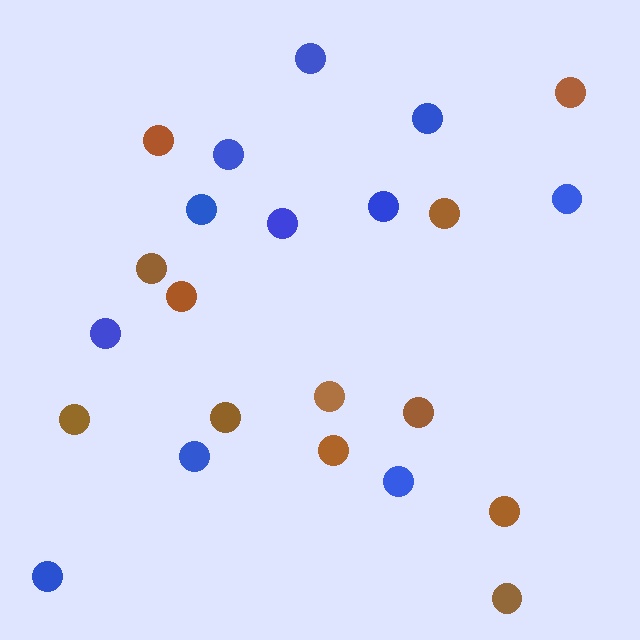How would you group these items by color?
There are 2 groups: one group of brown circles (12) and one group of blue circles (11).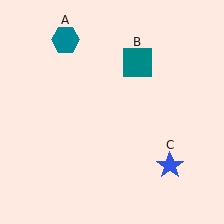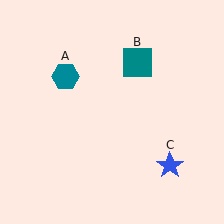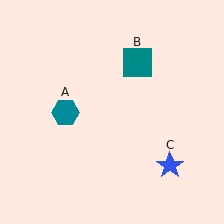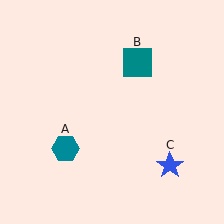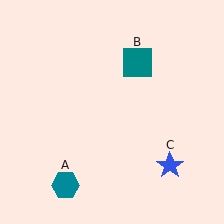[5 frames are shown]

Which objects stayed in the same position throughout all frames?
Teal square (object B) and blue star (object C) remained stationary.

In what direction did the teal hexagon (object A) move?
The teal hexagon (object A) moved down.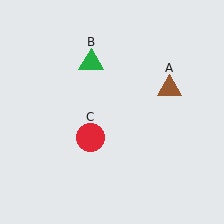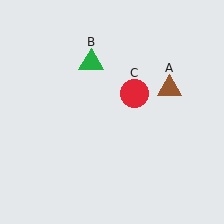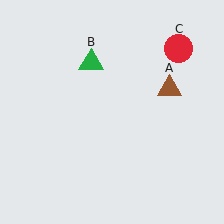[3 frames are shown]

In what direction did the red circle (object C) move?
The red circle (object C) moved up and to the right.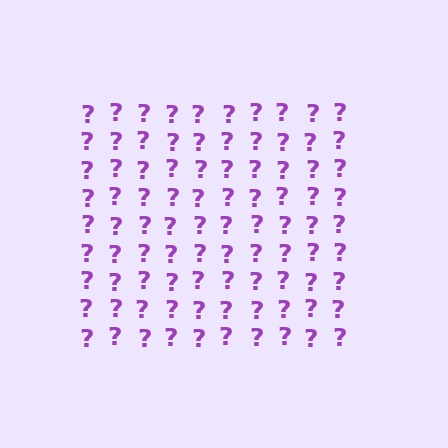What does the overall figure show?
The overall figure shows a square.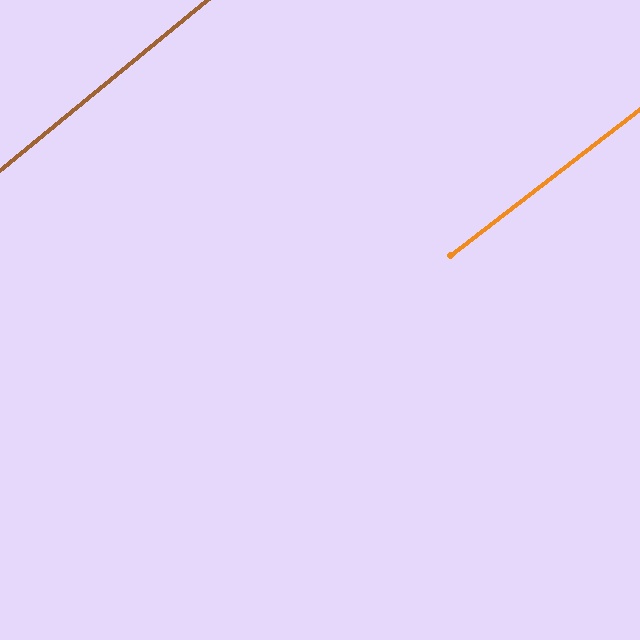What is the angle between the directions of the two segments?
Approximately 2 degrees.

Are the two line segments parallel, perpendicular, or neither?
Parallel — their directions differ by only 1.7°.